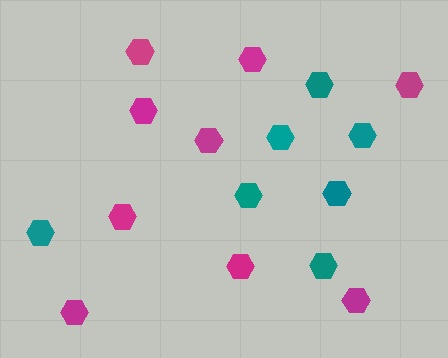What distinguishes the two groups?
There are 2 groups: one group of teal hexagons (7) and one group of magenta hexagons (9).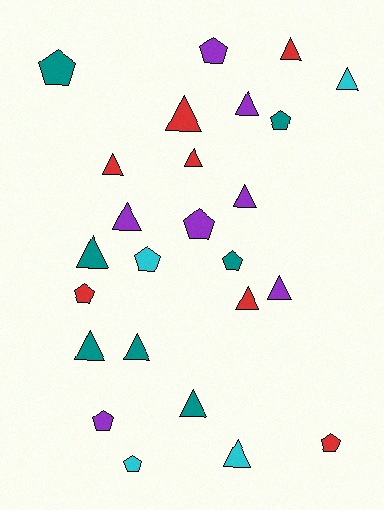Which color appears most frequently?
Red, with 7 objects.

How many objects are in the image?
There are 25 objects.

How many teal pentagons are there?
There are 3 teal pentagons.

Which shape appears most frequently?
Triangle, with 15 objects.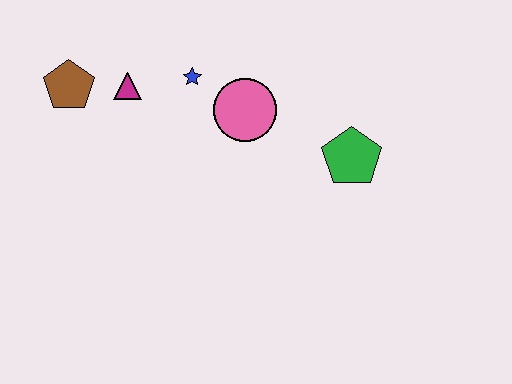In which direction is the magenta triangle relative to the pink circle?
The magenta triangle is to the left of the pink circle.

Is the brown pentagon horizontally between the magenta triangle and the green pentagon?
No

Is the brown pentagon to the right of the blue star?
No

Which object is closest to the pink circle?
The blue star is closest to the pink circle.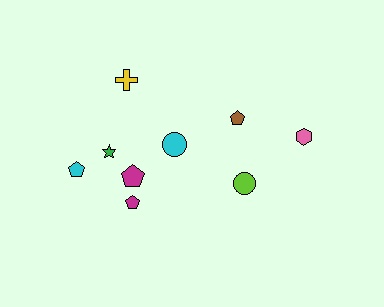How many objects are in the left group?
There are 6 objects.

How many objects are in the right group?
There are 3 objects.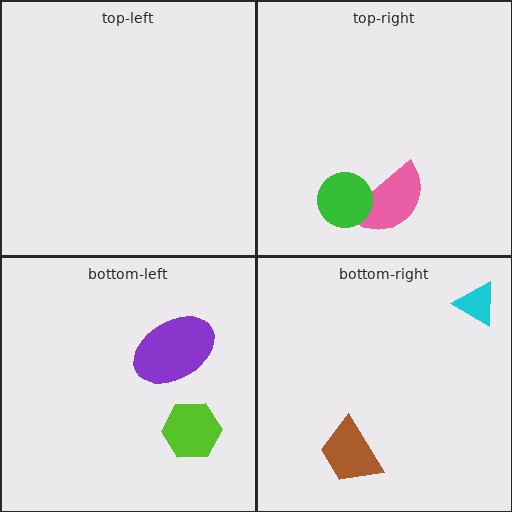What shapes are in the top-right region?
The pink semicircle, the green circle.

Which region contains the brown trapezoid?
The bottom-right region.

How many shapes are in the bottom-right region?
2.